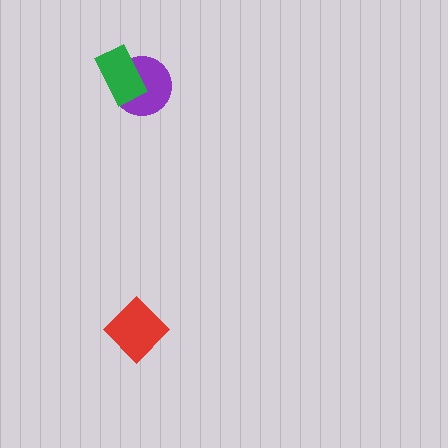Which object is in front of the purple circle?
The green rectangle is in front of the purple circle.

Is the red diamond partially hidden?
No, no other shape covers it.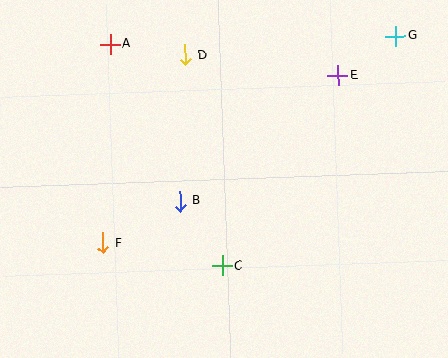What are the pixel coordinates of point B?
Point B is at (180, 201).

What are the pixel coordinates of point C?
Point C is at (222, 266).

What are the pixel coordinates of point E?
Point E is at (338, 76).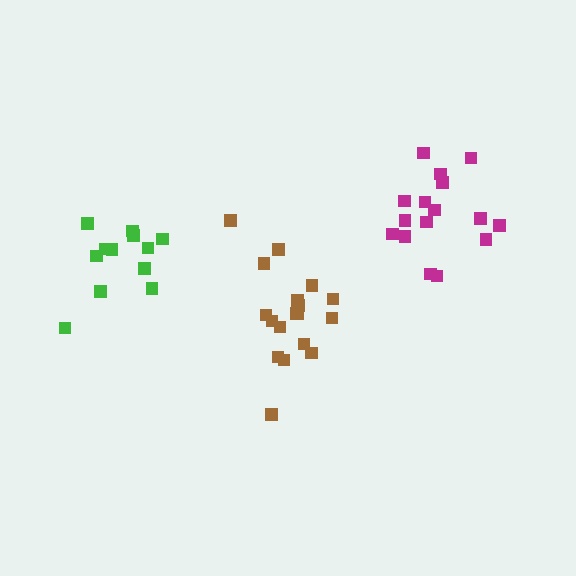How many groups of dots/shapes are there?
There are 3 groups.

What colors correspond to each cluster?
The clusters are colored: magenta, brown, green.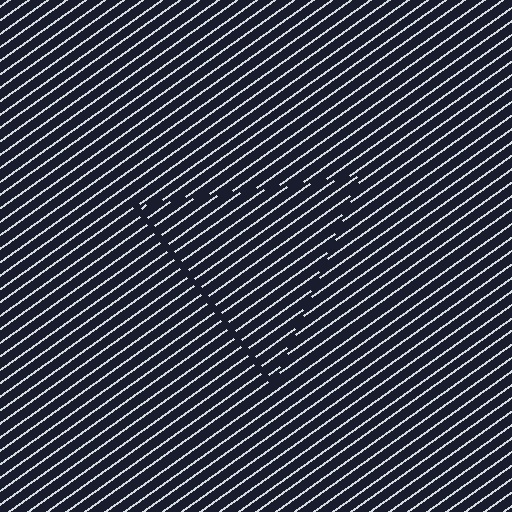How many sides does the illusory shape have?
3 sides — the line-ends trace a triangle.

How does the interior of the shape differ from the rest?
The interior of the shape contains the same grating, shifted by half a period — the contour is defined by the phase discontinuity where line-ends from the inner and outer gratings abut.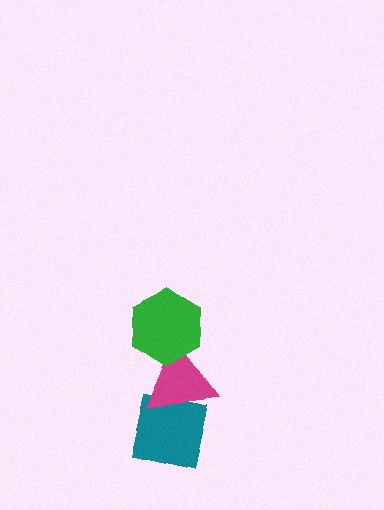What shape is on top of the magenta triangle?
The green hexagon is on top of the magenta triangle.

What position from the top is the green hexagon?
The green hexagon is 1st from the top.